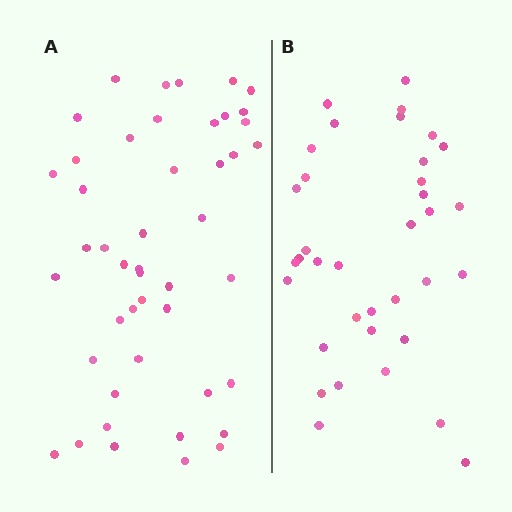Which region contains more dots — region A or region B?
Region A (the left region) has more dots.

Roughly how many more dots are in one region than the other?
Region A has roughly 10 or so more dots than region B.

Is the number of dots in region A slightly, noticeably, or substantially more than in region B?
Region A has noticeably more, but not dramatically so. The ratio is roughly 1.3 to 1.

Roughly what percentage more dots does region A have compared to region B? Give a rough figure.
About 30% more.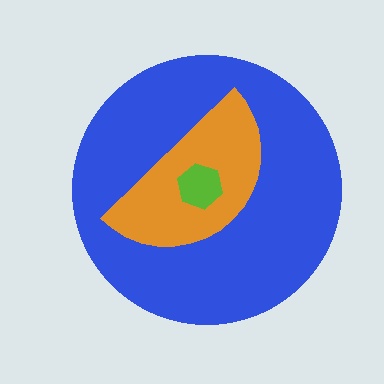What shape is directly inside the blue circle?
The orange semicircle.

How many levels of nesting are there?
3.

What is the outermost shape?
The blue circle.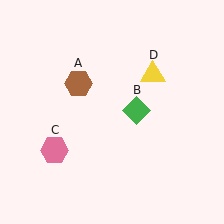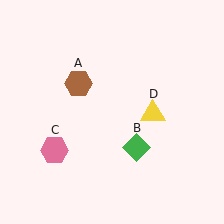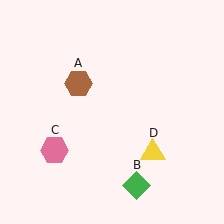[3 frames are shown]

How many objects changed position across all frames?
2 objects changed position: green diamond (object B), yellow triangle (object D).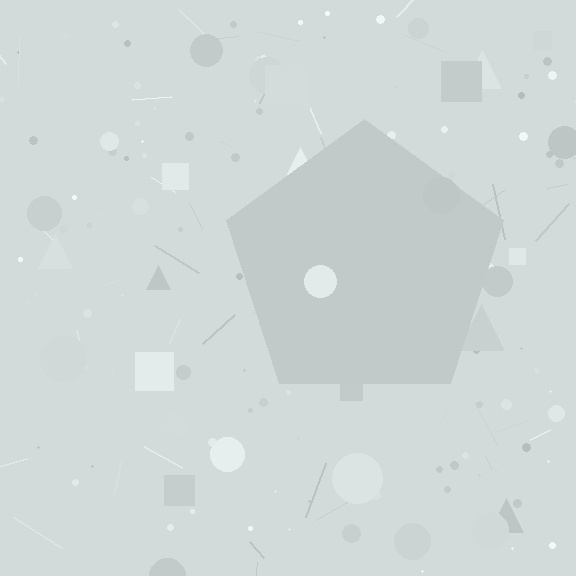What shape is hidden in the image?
A pentagon is hidden in the image.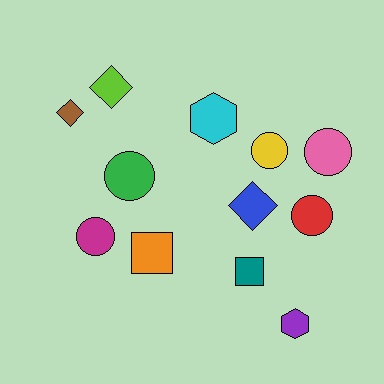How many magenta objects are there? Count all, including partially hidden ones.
There is 1 magenta object.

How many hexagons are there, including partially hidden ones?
There are 2 hexagons.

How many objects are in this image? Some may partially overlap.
There are 12 objects.